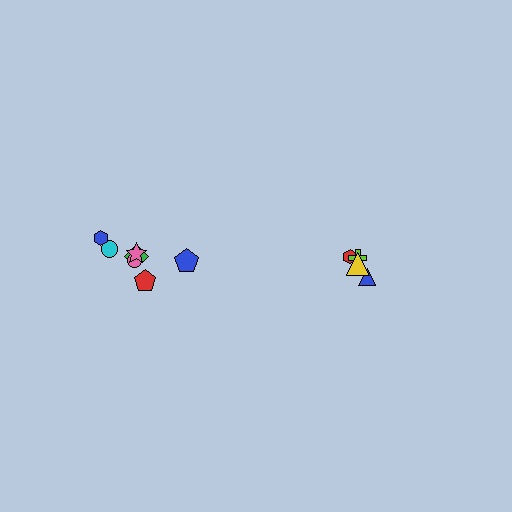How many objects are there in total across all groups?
There are 11 objects.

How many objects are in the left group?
There are 7 objects.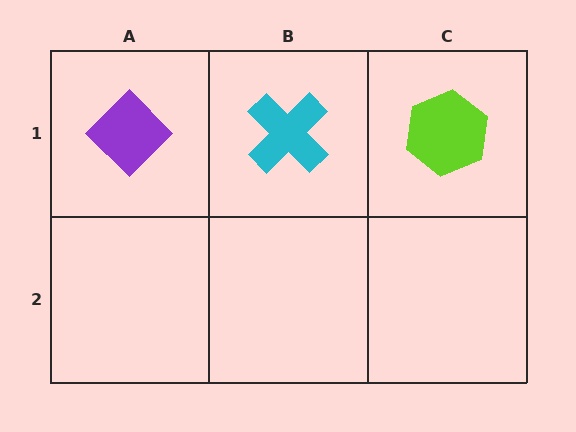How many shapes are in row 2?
0 shapes.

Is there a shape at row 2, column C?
No, that cell is empty.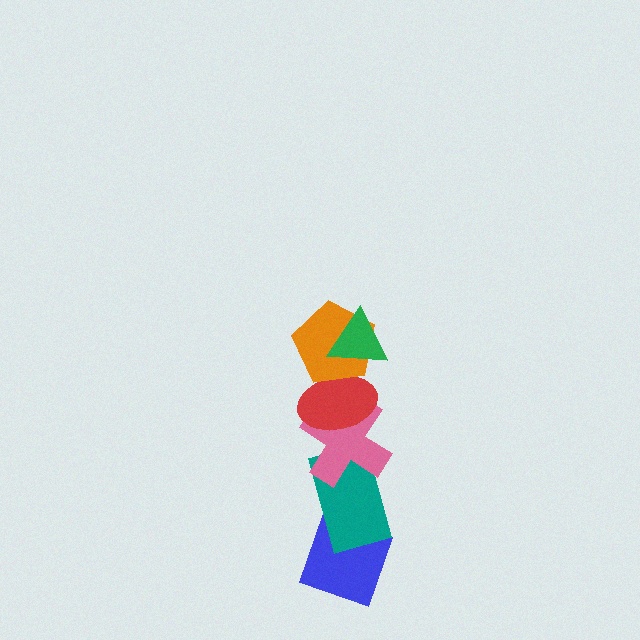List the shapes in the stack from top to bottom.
From top to bottom: the green triangle, the orange pentagon, the red ellipse, the pink cross, the teal rectangle, the blue diamond.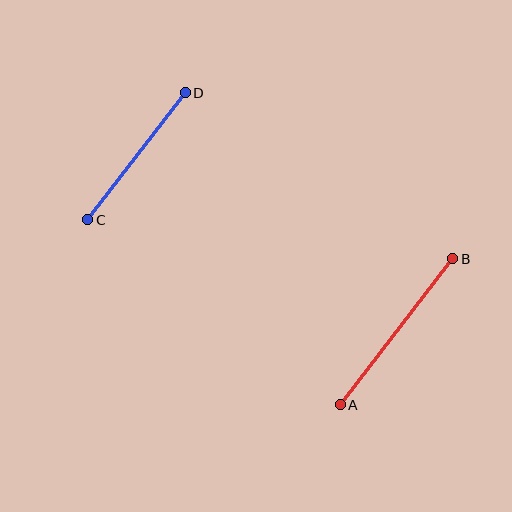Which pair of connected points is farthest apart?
Points A and B are farthest apart.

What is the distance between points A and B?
The distance is approximately 184 pixels.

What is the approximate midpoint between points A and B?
The midpoint is at approximately (397, 332) pixels.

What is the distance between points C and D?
The distance is approximately 160 pixels.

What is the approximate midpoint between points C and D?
The midpoint is at approximately (137, 156) pixels.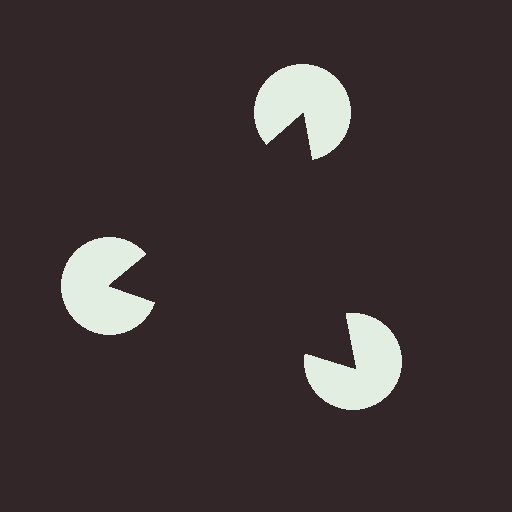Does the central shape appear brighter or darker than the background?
It typically appears slightly darker than the background, even though no actual brightness change is drawn.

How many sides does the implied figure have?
3 sides.